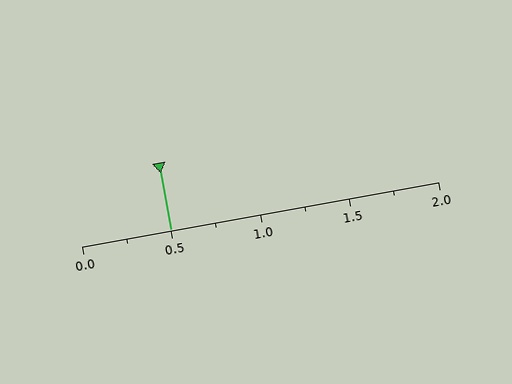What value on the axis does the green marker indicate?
The marker indicates approximately 0.5.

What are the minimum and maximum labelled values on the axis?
The axis runs from 0.0 to 2.0.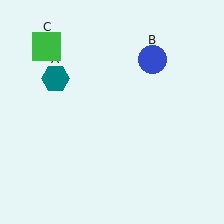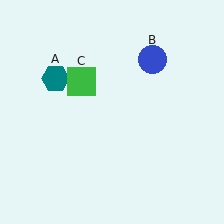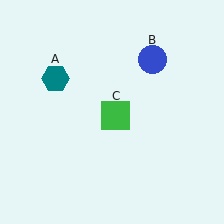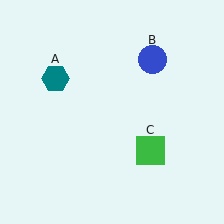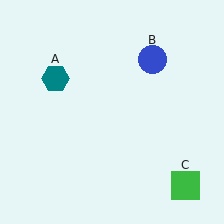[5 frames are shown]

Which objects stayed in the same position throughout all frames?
Teal hexagon (object A) and blue circle (object B) remained stationary.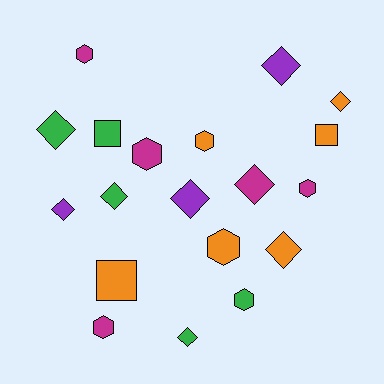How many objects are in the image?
There are 19 objects.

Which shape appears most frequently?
Diamond, with 9 objects.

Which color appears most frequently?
Orange, with 6 objects.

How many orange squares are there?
There are 2 orange squares.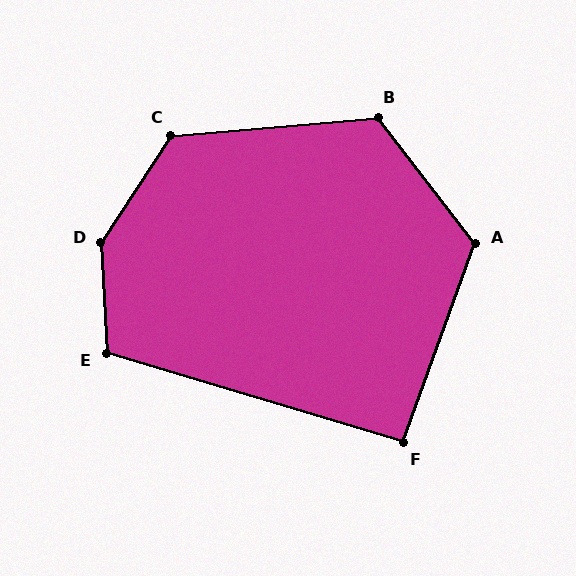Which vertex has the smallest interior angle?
F, at approximately 93 degrees.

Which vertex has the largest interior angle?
D, at approximately 144 degrees.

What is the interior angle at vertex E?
Approximately 110 degrees (obtuse).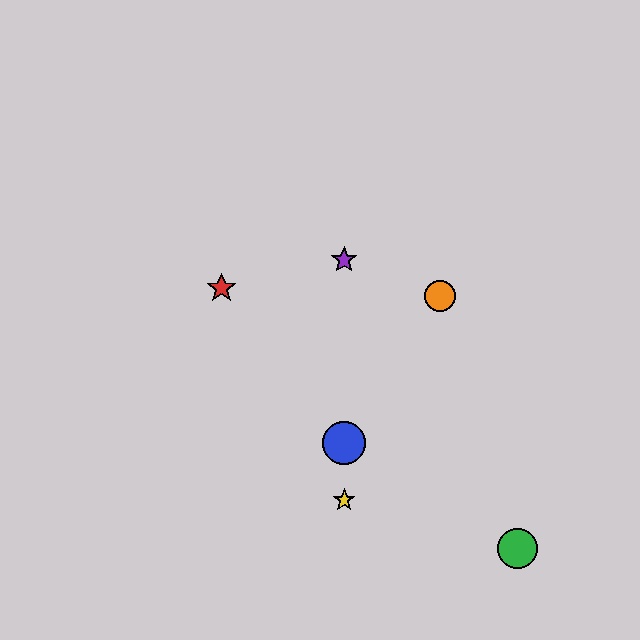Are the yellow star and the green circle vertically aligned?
No, the yellow star is at x≈344 and the green circle is at x≈518.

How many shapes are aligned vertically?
3 shapes (the blue circle, the yellow star, the purple star) are aligned vertically.